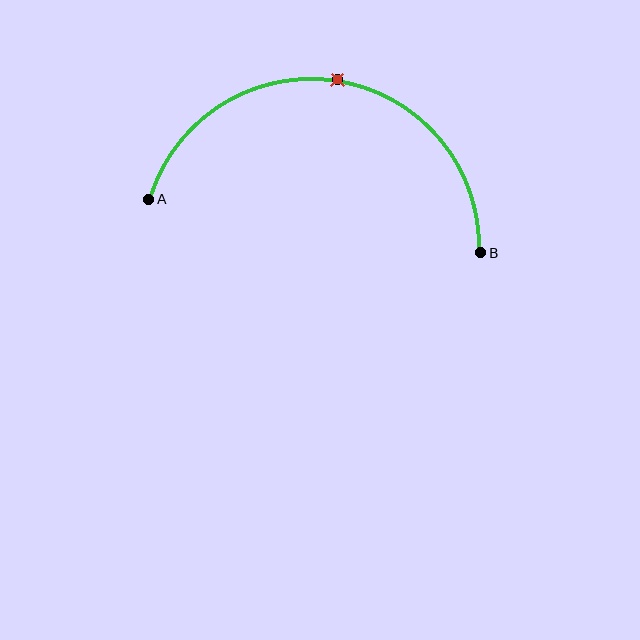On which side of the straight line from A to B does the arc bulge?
The arc bulges above the straight line connecting A and B.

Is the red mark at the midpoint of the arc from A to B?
Yes. The red mark lies on the arc at equal arc-length from both A and B — it is the arc midpoint.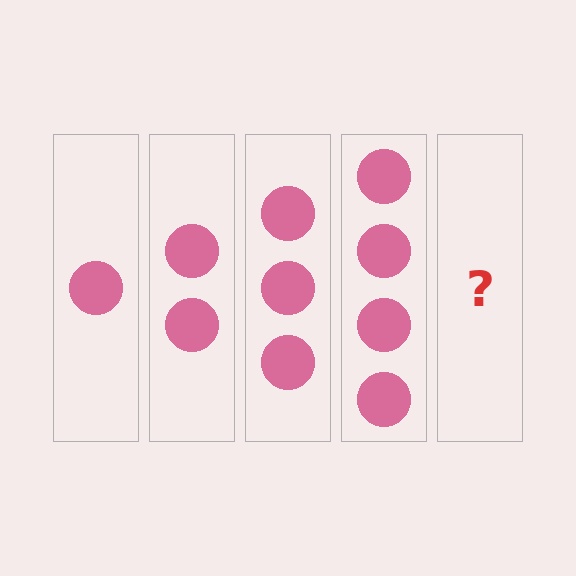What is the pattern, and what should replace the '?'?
The pattern is that each step adds one more circle. The '?' should be 5 circles.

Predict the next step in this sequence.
The next step is 5 circles.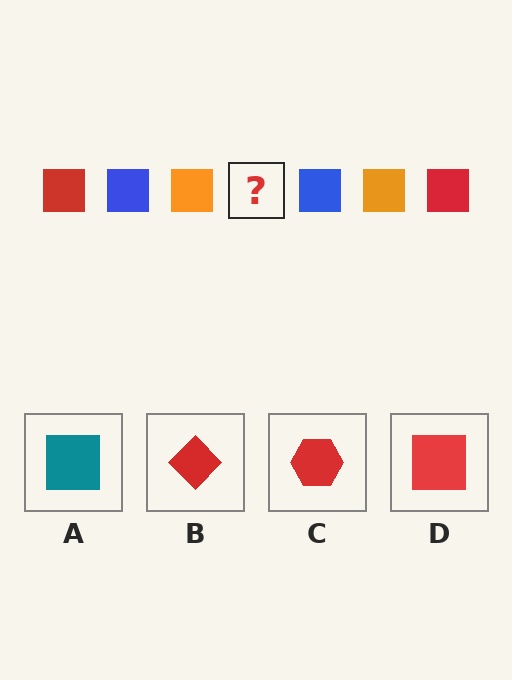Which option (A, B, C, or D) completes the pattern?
D.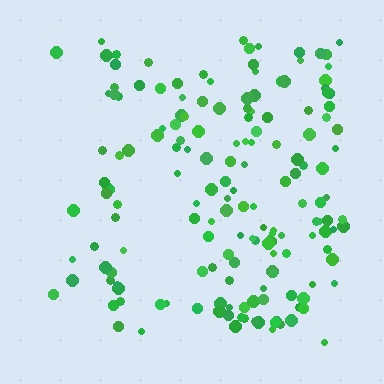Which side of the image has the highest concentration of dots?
The right.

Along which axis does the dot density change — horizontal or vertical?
Horizontal.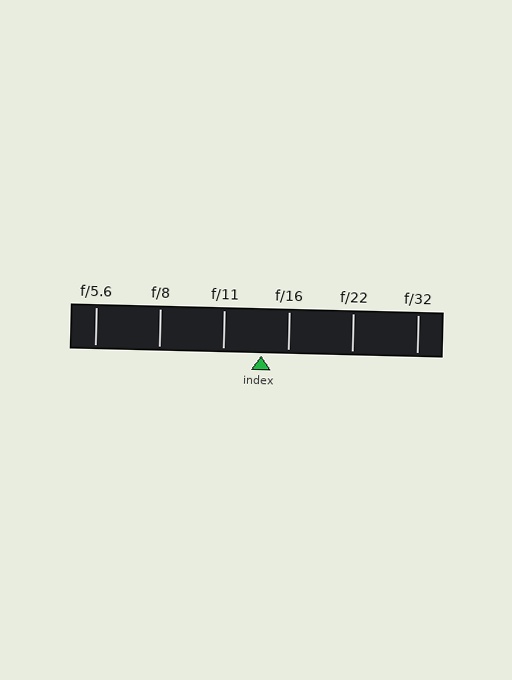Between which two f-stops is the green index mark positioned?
The index mark is between f/11 and f/16.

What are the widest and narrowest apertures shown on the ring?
The widest aperture shown is f/5.6 and the narrowest is f/32.